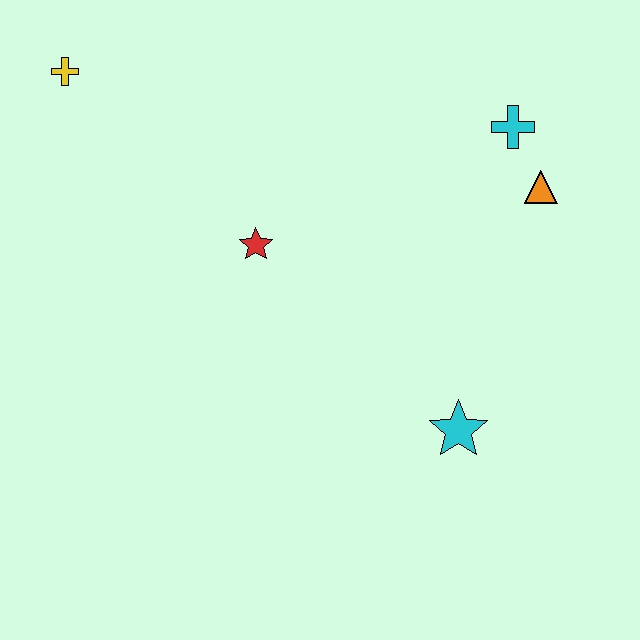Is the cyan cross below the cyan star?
No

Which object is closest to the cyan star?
The orange triangle is closest to the cyan star.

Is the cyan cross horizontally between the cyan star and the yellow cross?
No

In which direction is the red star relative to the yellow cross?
The red star is to the right of the yellow cross.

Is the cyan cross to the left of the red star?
No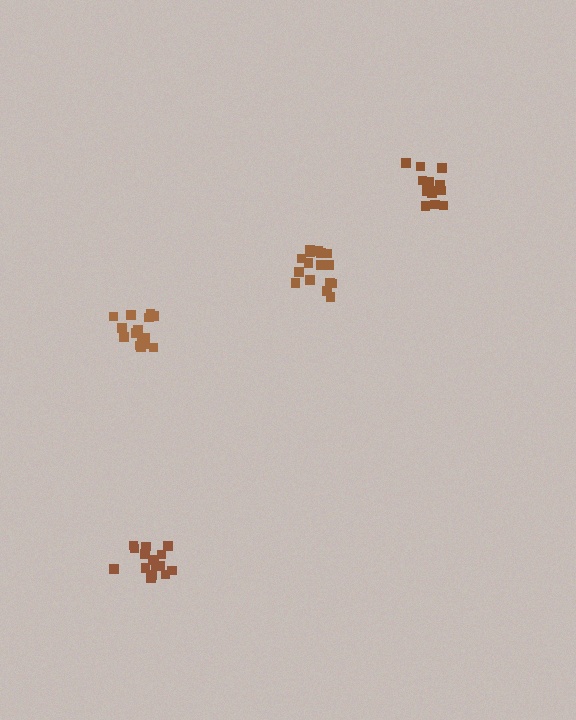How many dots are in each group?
Group 1: 15 dots, Group 2: 14 dots, Group 3: 17 dots, Group 4: 16 dots (62 total).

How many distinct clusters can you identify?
There are 4 distinct clusters.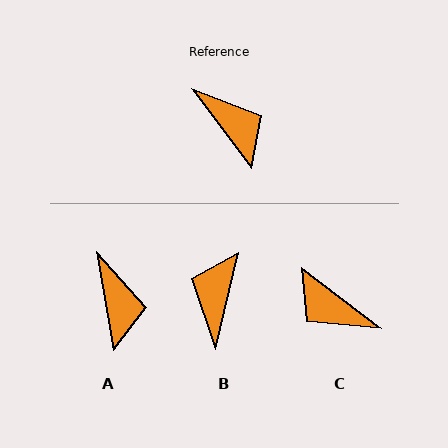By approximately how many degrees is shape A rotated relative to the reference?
Approximately 27 degrees clockwise.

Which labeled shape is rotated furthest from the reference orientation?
C, about 164 degrees away.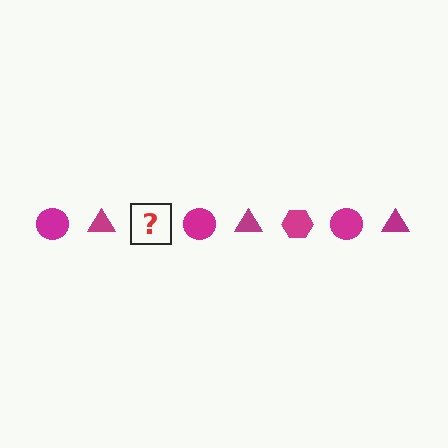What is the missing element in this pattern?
The missing element is a magenta hexagon.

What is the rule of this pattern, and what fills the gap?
The rule is that the pattern cycles through circle, triangle, hexagon shapes in magenta. The gap should be filled with a magenta hexagon.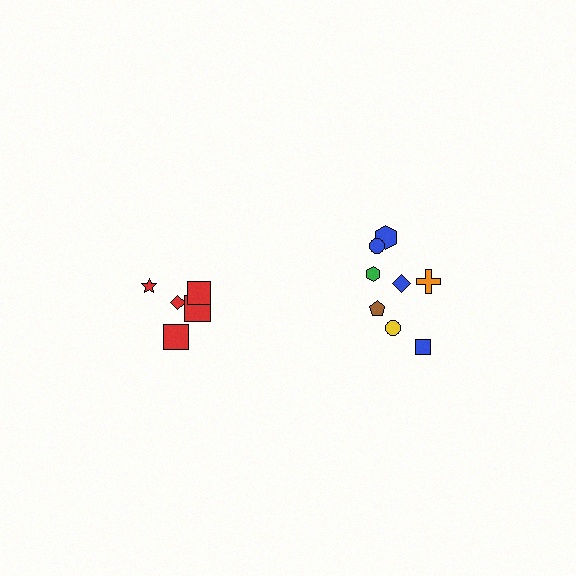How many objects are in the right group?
There are 8 objects.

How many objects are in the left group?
There are 5 objects.